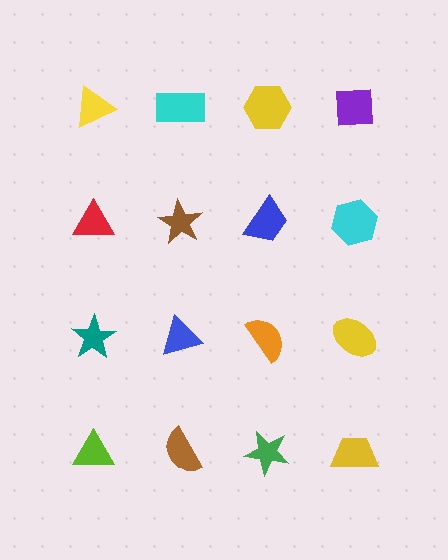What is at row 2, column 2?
A brown star.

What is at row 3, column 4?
A yellow ellipse.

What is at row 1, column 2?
A cyan rectangle.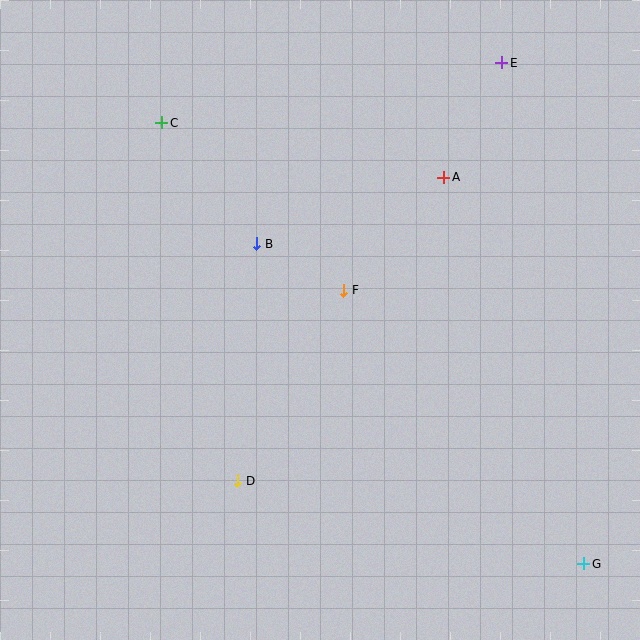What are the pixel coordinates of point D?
Point D is at (238, 481).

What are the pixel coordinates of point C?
Point C is at (162, 123).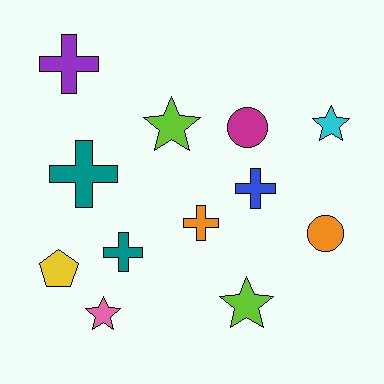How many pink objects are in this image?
There is 1 pink object.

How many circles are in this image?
There are 2 circles.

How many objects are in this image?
There are 12 objects.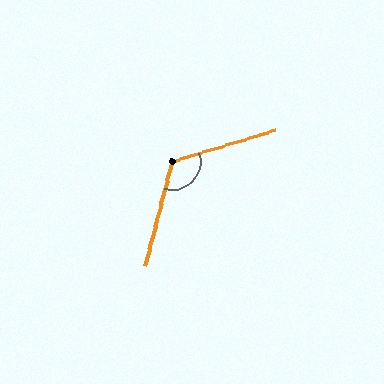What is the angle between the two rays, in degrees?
Approximately 122 degrees.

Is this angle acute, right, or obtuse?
It is obtuse.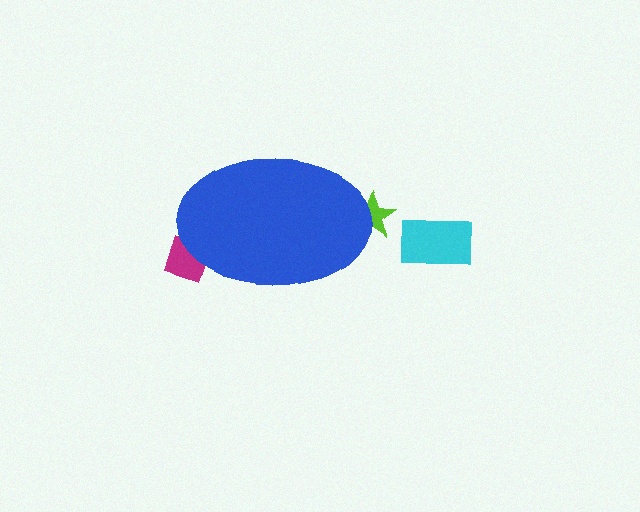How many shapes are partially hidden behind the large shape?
2 shapes are partially hidden.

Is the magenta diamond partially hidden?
Yes, the magenta diamond is partially hidden behind the blue ellipse.